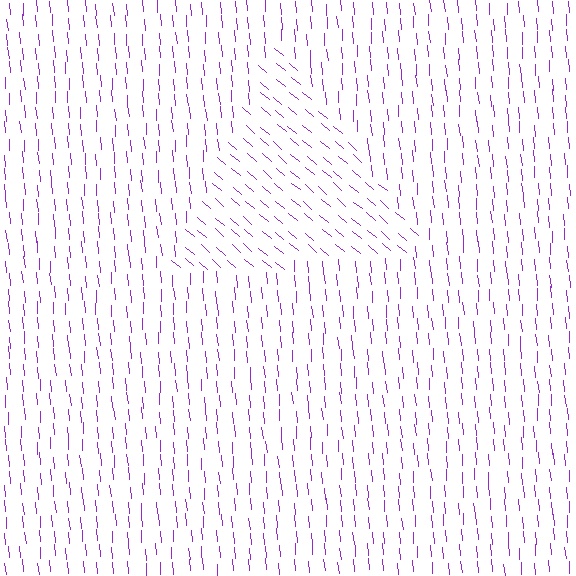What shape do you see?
I see a triangle.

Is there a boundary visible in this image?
Yes, there is a texture boundary formed by a change in line orientation.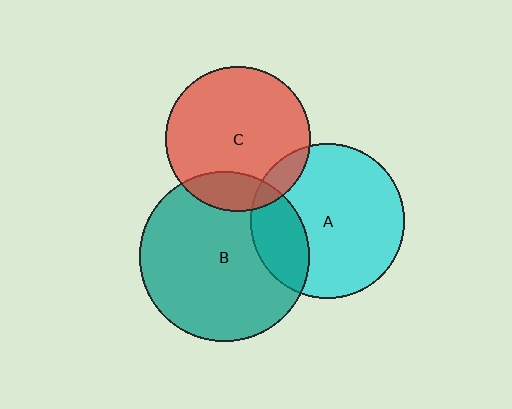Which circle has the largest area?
Circle B (teal).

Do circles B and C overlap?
Yes.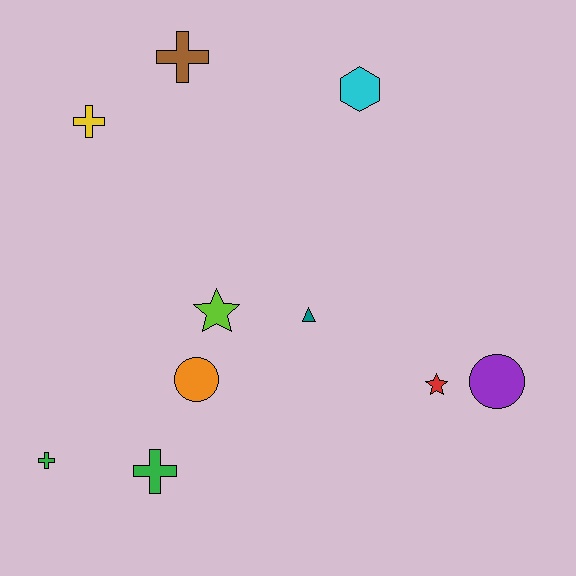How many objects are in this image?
There are 10 objects.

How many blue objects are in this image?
There are no blue objects.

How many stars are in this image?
There are 2 stars.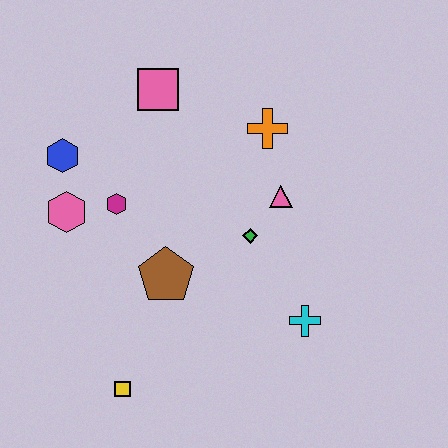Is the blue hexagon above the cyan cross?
Yes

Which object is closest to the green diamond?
The pink triangle is closest to the green diamond.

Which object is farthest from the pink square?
The yellow square is farthest from the pink square.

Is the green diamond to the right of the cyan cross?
No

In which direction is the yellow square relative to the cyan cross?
The yellow square is to the left of the cyan cross.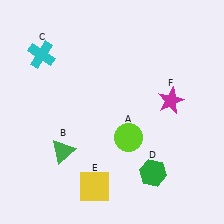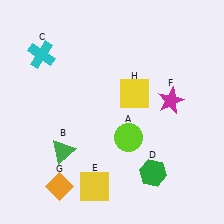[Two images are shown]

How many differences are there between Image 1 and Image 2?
There are 2 differences between the two images.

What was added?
An orange diamond (G), a yellow square (H) were added in Image 2.